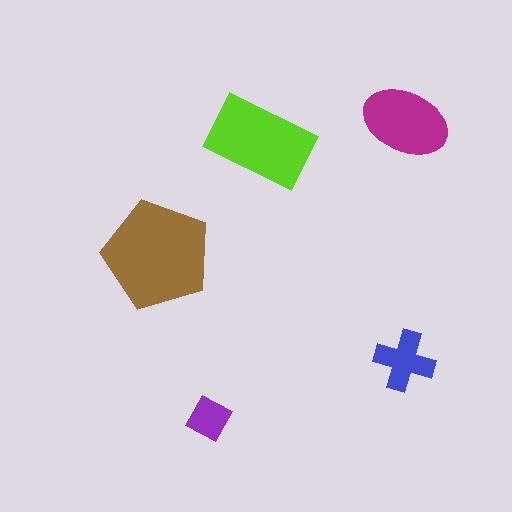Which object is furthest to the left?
The brown pentagon is leftmost.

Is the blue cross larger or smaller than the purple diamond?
Larger.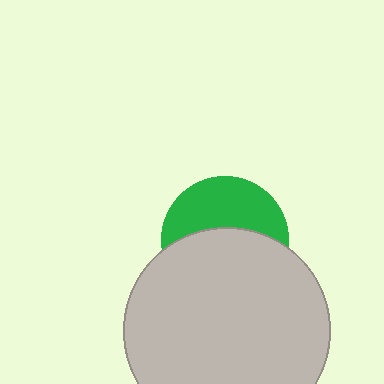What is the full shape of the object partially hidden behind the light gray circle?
The partially hidden object is a green circle.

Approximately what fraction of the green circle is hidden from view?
Roughly 56% of the green circle is hidden behind the light gray circle.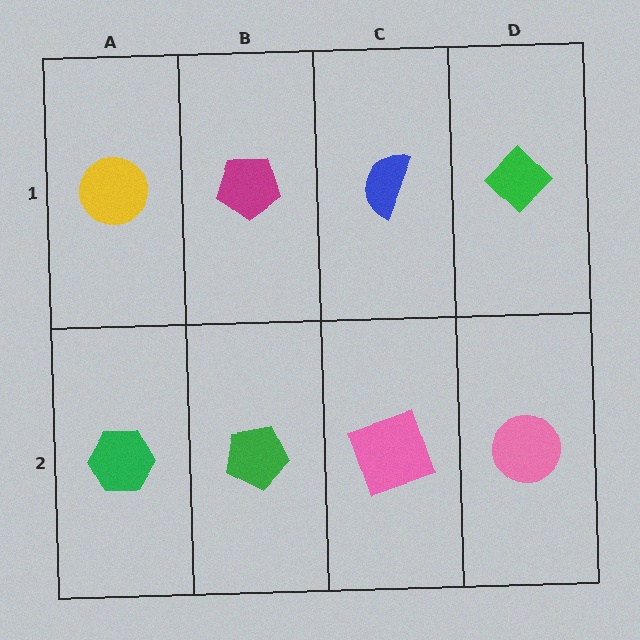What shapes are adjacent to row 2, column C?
A blue semicircle (row 1, column C), a green pentagon (row 2, column B), a pink circle (row 2, column D).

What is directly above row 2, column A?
A yellow circle.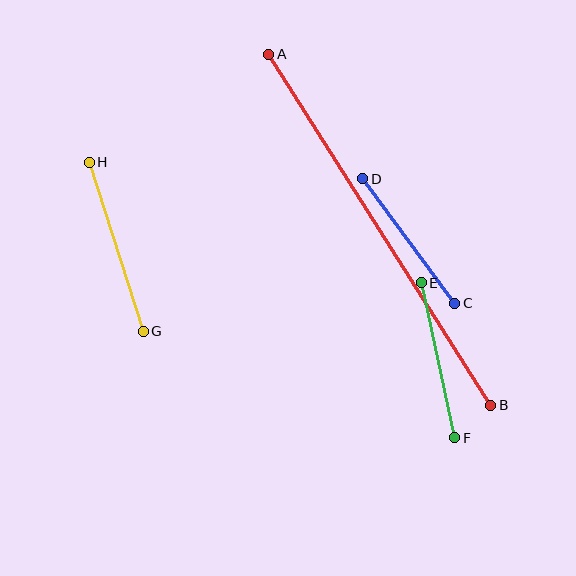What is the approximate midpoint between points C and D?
The midpoint is at approximately (409, 241) pixels.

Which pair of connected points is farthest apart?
Points A and B are farthest apart.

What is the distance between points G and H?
The distance is approximately 177 pixels.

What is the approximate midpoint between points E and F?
The midpoint is at approximately (438, 360) pixels.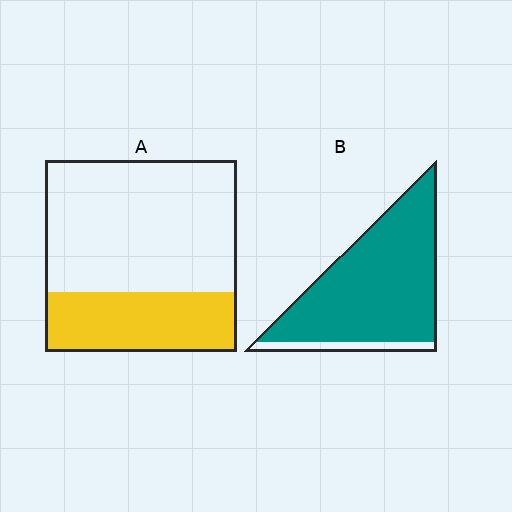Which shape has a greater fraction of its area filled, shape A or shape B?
Shape B.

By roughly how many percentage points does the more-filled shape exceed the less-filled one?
By roughly 60 percentage points (B over A).